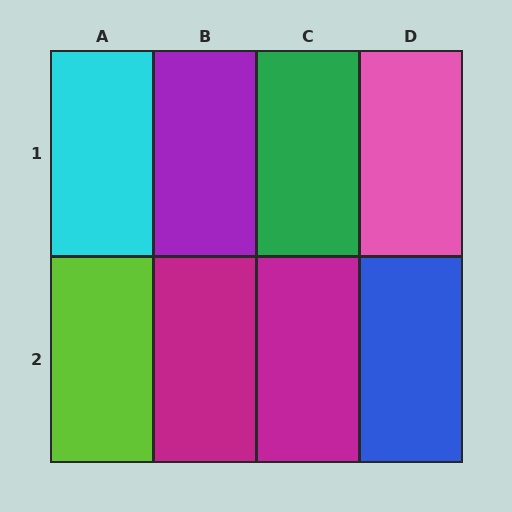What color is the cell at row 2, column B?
Magenta.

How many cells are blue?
1 cell is blue.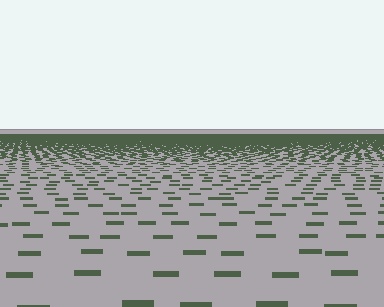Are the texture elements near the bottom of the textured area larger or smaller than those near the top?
Larger. Near the bottom, elements are closer to the viewer and appear at a bigger on-screen size.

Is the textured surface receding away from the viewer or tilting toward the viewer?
The surface is receding away from the viewer. Texture elements get smaller and denser toward the top.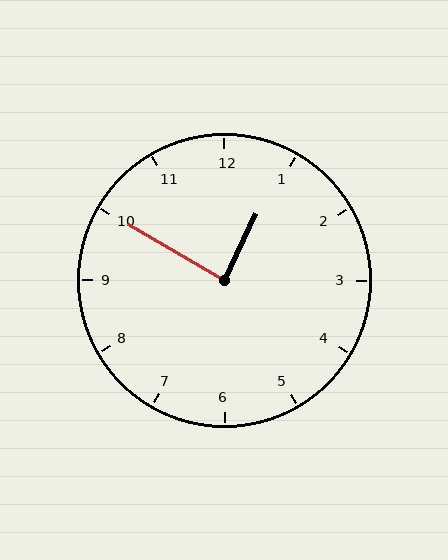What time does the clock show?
12:50.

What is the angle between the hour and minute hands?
Approximately 85 degrees.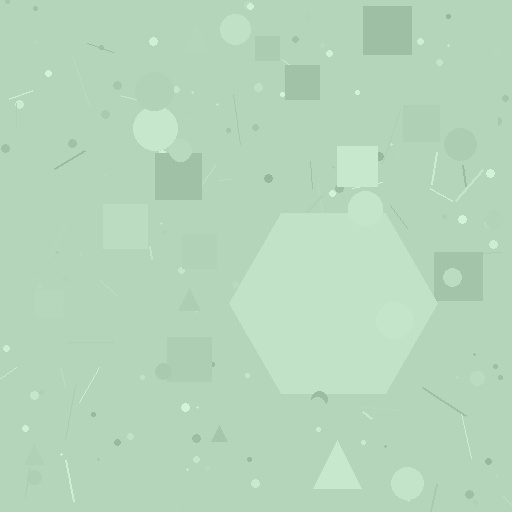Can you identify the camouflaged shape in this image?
The camouflaged shape is a hexagon.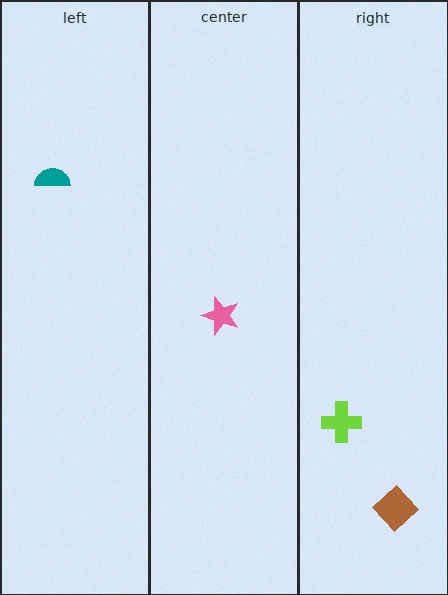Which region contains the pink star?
The center region.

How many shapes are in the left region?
1.